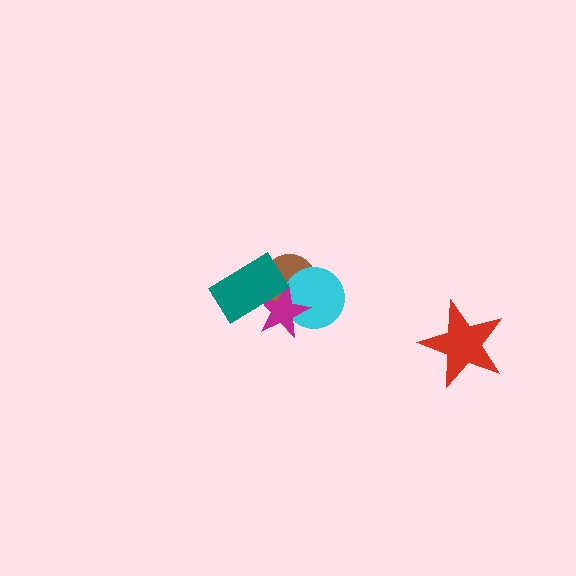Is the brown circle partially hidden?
Yes, it is partially covered by another shape.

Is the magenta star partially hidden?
Yes, it is partially covered by another shape.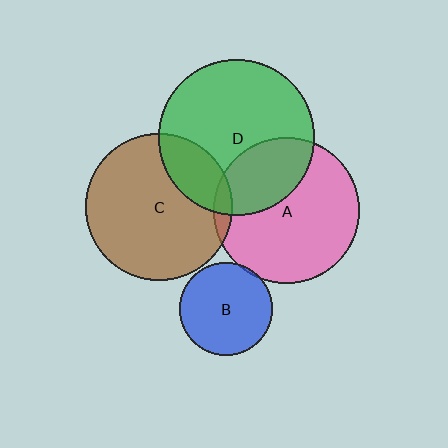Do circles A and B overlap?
Yes.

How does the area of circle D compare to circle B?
Approximately 2.8 times.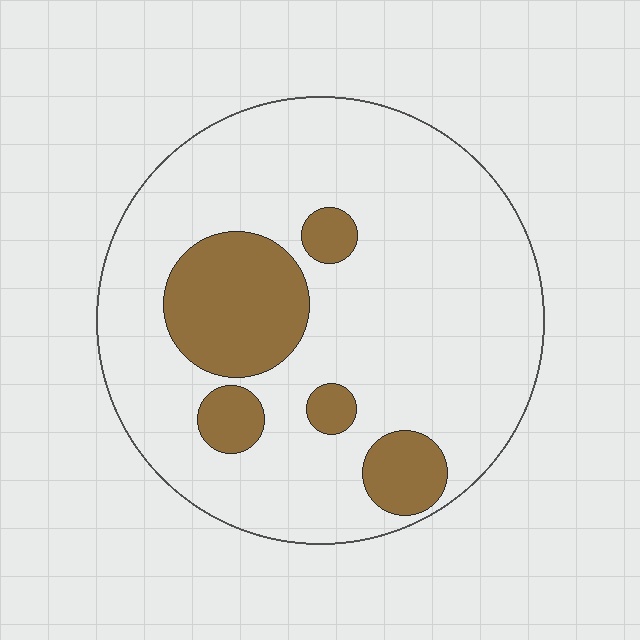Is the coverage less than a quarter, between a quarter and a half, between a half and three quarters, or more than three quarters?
Less than a quarter.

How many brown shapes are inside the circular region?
5.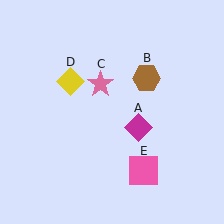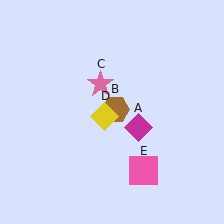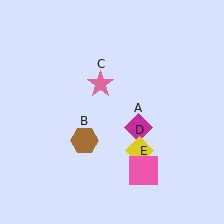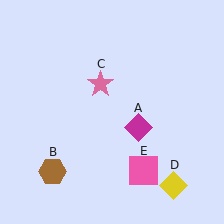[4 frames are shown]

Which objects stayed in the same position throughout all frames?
Magenta diamond (object A) and pink star (object C) and pink square (object E) remained stationary.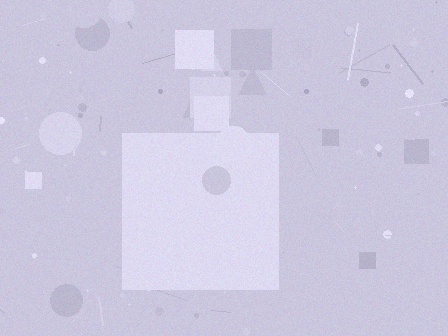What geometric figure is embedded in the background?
A square is embedded in the background.